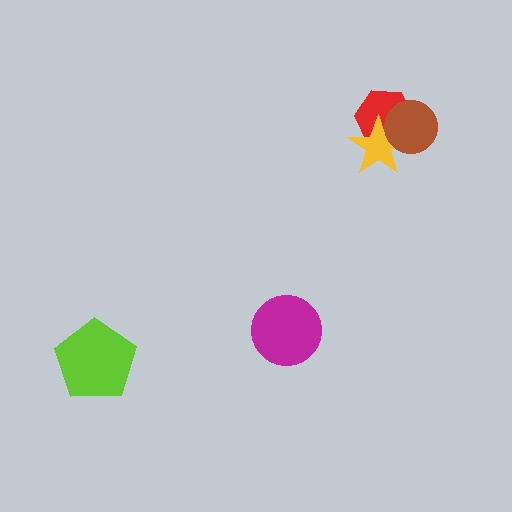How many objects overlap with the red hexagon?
2 objects overlap with the red hexagon.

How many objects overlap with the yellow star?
2 objects overlap with the yellow star.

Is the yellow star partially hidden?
Yes, it is partially covered by another shape.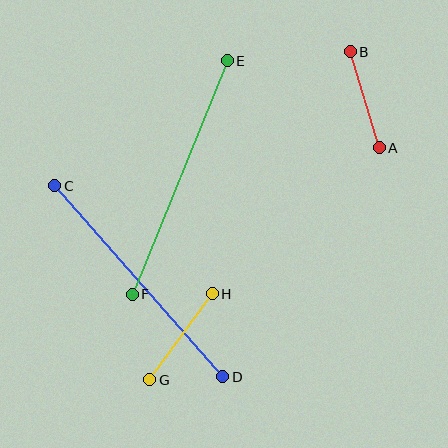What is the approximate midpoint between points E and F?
The midpoint is at approximately (180, 178) pixels.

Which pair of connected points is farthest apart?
Points C and D are farthest apart.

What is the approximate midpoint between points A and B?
The midpoint is at approximately (365, 100) pixels.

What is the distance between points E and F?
The distance is approximately 252 pixels.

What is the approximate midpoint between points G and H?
The midpoint is at approximately (181, 337) pixels.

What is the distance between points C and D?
The distance is approximately 255 pixels.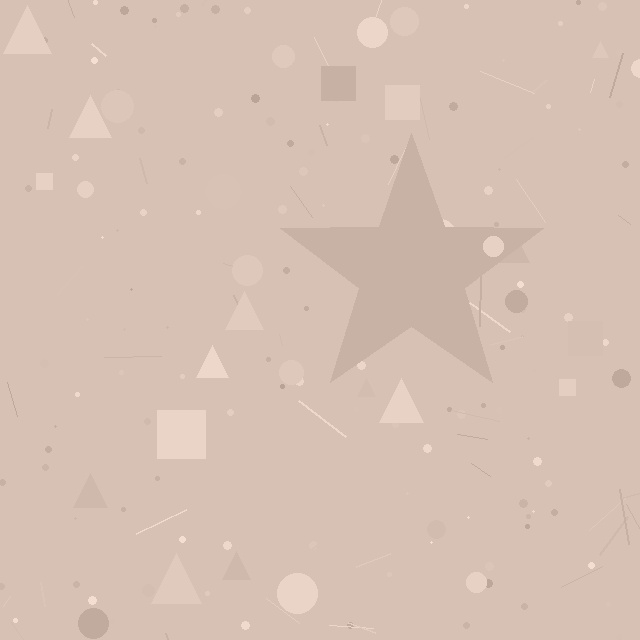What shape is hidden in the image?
A star is hidden in the image.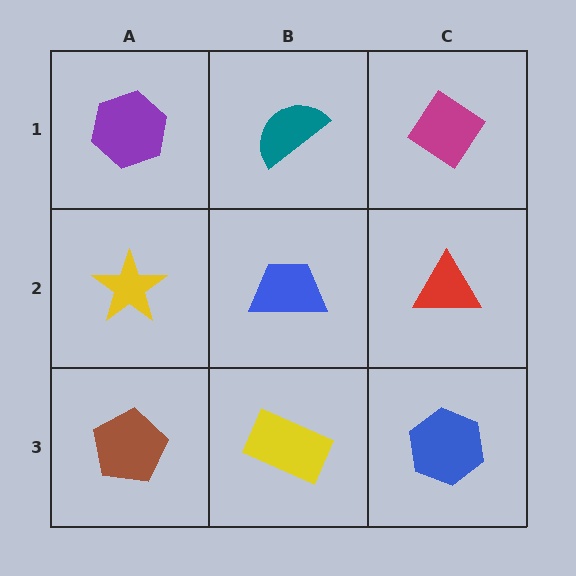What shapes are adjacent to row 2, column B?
A teal semicircle (row 1, column B), a yellow rectangle (row 3, column B), a yellow star (row 2, column A), a red triangle (row 2, column C).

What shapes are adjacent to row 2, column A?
A purple hexagon (row 1, column A), a brown pentagon (row 3, column A), a blue trapezoid (row 2, column B).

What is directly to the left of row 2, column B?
A yellow star.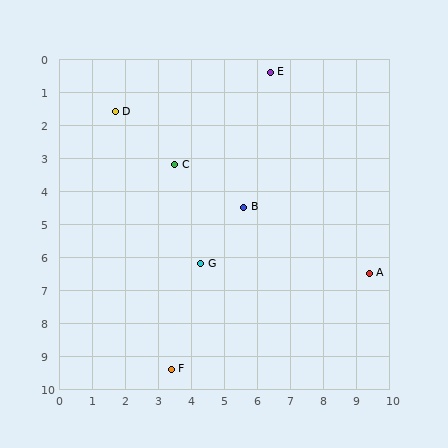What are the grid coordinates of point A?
Point A is at approximately (9.4, 6.5).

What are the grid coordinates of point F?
Point F is at approximately (3.4, 9.4).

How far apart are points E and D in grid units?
Points E and D are about 4.9 grid units apart.